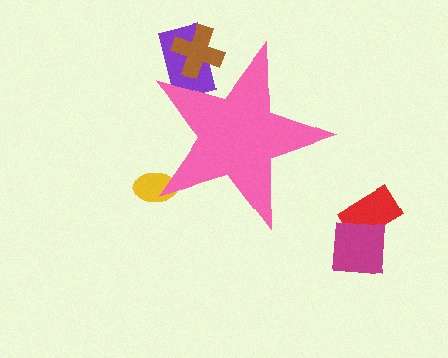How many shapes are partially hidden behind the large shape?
3 shapes are partially hidden.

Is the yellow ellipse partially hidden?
Yes, the yellow ellipse is partially hidden behind the pink star.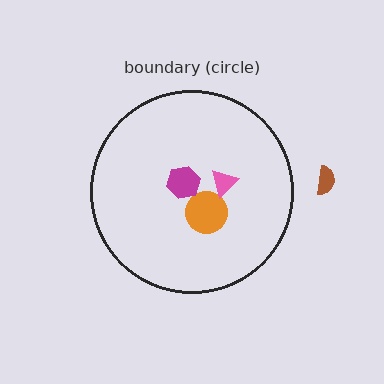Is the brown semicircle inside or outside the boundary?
Outside.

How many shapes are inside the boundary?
3 inside, 1 outside.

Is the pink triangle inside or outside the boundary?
Inside.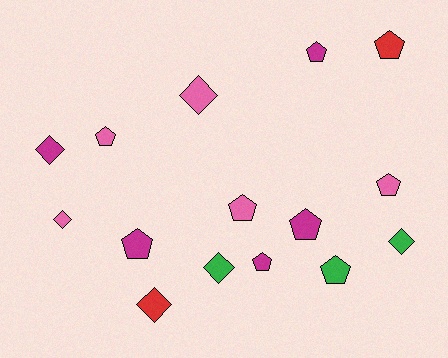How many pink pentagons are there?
There are 3 pink pentagons.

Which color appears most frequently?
Magenta, with 5 objects.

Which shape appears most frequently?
Pentagon, with 9 objects.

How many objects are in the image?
There are 15 objects.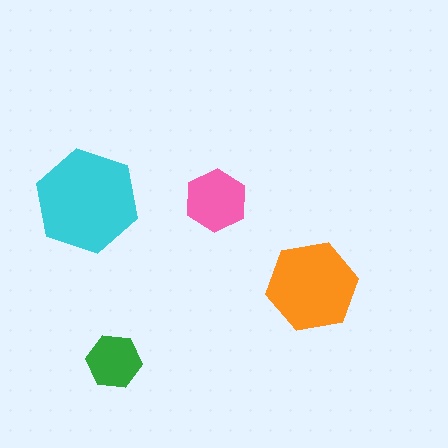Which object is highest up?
The pink hexagon is topmost.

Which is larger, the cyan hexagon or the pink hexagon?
The cyan one.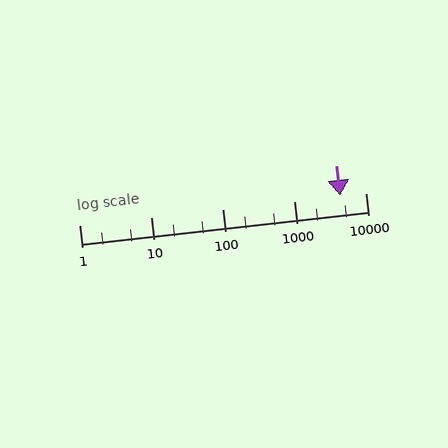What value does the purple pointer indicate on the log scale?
The pointer indicates approximately 4400.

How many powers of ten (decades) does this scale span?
The scale spans 4 decades, from 1 to 10000.